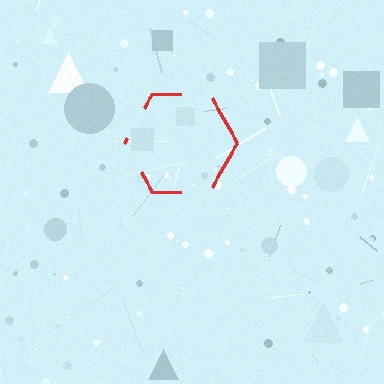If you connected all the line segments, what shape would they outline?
They would outline a hexagon.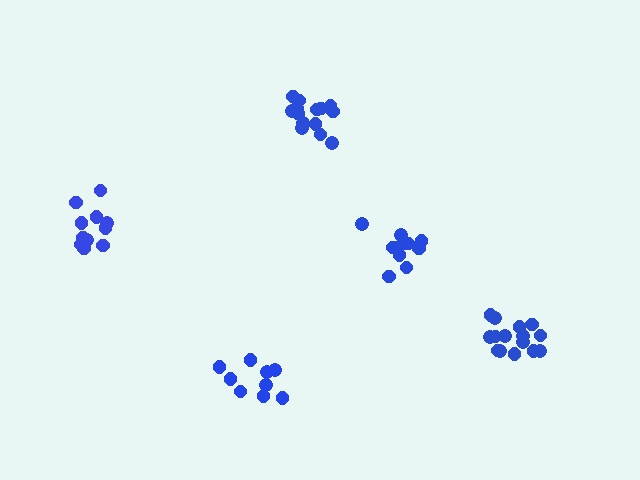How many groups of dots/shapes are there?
There are 5 groups.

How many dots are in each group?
Group 1: 15 dots, Group 2: 10 dots, Group 3: 15 dots, Group 4: 11 dots, Group 5: 9 dots (60 total).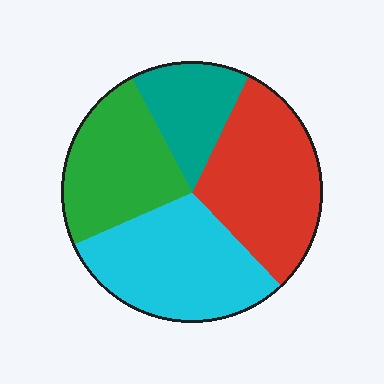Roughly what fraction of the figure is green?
Green covers 24% of the figure.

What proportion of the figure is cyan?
Cyan takes up between a sixth and a third of the figure.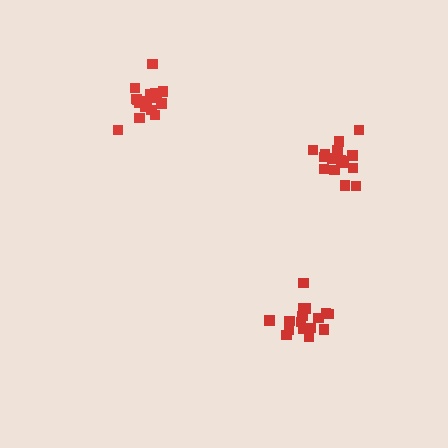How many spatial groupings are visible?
There are 3 spatial groupings.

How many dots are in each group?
Group 1: 18 dots, Group 2: 17 dots, Group 3: 17 dots (52 total).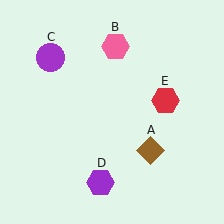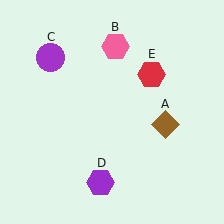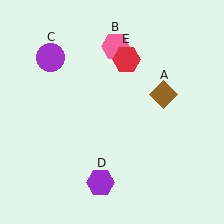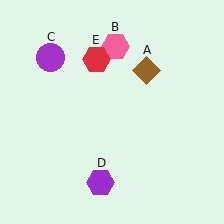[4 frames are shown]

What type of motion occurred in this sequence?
The brown diamond (object A), red hexagon (object E) rotated counterclockwise around the center of the scene.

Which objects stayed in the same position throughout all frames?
Pink hexagon (object B) and purple circle (object C) and purple hexagon (object D) remained stationary.